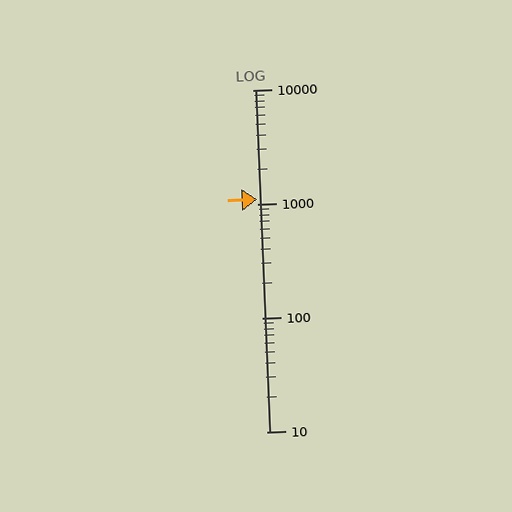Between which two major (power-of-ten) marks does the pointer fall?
The pointer is between 1000 and 10000.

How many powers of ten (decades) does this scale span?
The scale spans 3 decades, from 10 to 10000.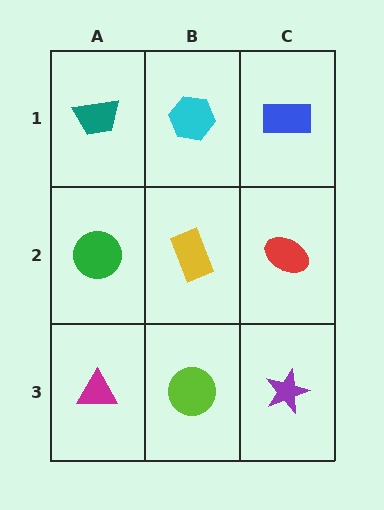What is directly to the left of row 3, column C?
A lime circle.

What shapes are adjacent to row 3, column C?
A red ellipse (row 2, column C), a lime circle (row 3, column B).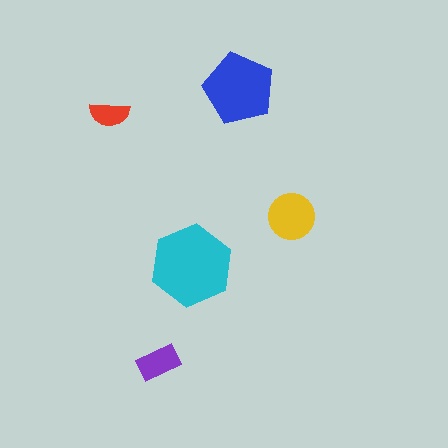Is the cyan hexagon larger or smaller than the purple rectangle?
Larger.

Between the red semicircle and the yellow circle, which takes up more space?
The yellow circle.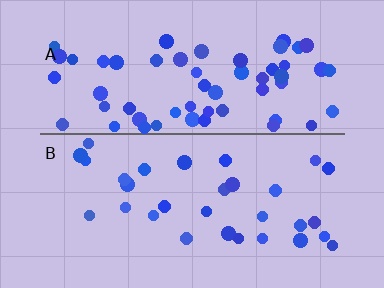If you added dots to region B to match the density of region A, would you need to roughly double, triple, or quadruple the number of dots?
Approximately double.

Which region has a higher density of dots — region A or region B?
A (the top).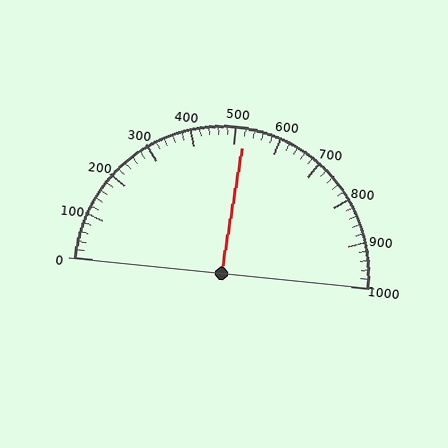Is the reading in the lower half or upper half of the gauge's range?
The reading is in the upper half of the range (0 to 1000).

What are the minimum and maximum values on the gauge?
The gauge ranges from 0 to 1000.